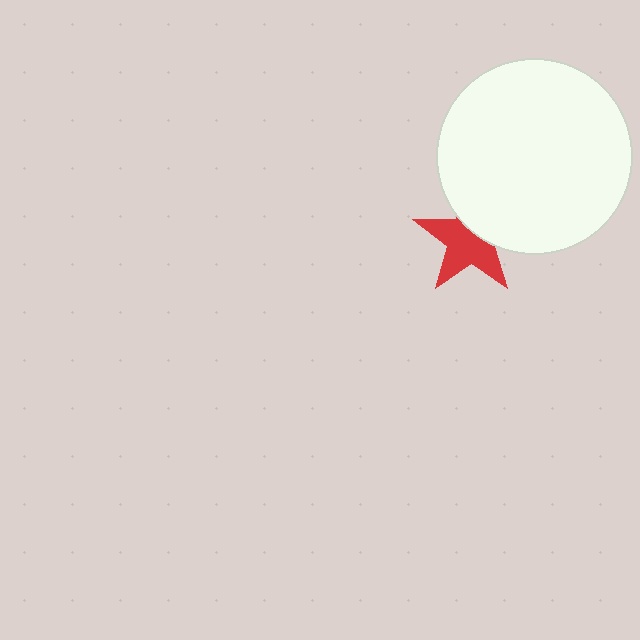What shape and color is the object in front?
The object in front is a white circle.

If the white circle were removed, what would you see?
You would see the complete red star.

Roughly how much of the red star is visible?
About half of it is visible (roughly 63%).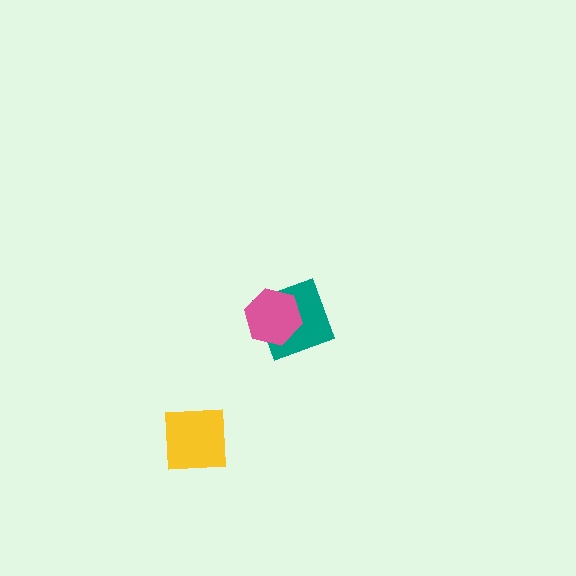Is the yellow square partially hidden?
No, no other shape covers it.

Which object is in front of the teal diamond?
The pink hexagon is in front of the teal diamond.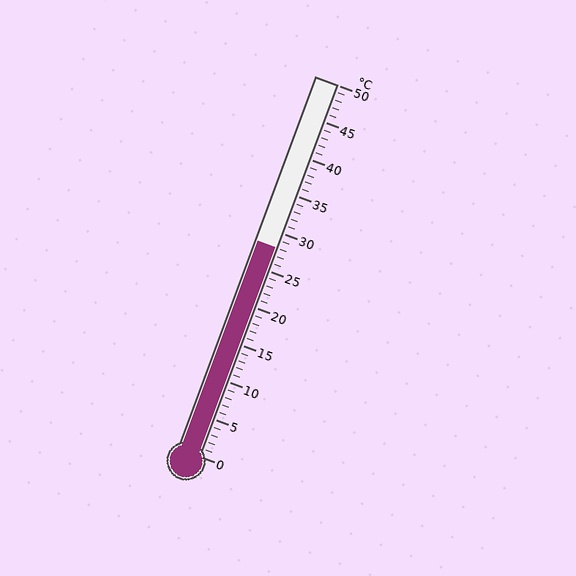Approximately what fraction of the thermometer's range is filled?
The thermometer is filled to approximately 55% of its range.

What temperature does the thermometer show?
The thermometer shows approximately 28°C.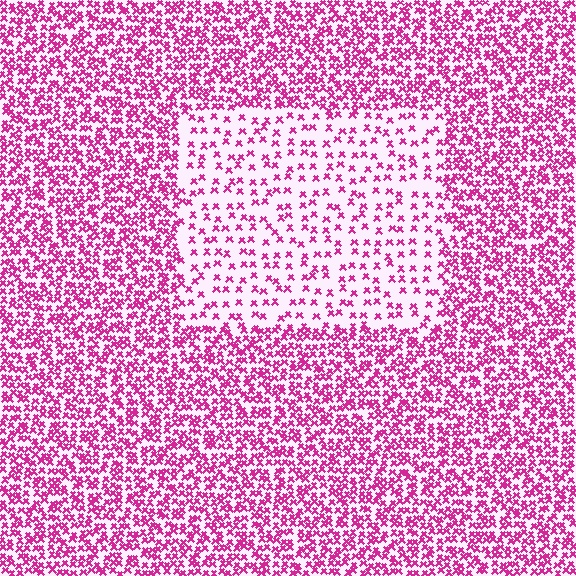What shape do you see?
I see a rectangle.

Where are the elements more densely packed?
The elements are more densely packed outside the rectangle boundary.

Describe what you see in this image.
The image contains small magenta elements arranged at two different densities. A rectangle-shaped region is visible where the elements are less densely packed than the surrounding area.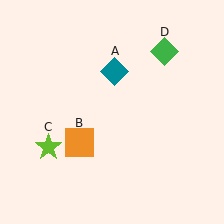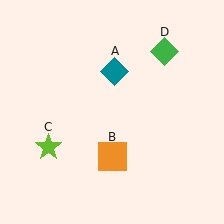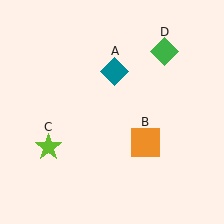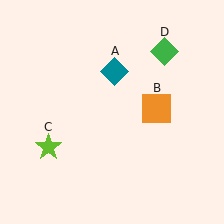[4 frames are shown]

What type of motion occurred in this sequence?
The orange square (object B) rotated counterclockwise around the center of the scene.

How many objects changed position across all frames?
1 object changed position: orange square (object B).